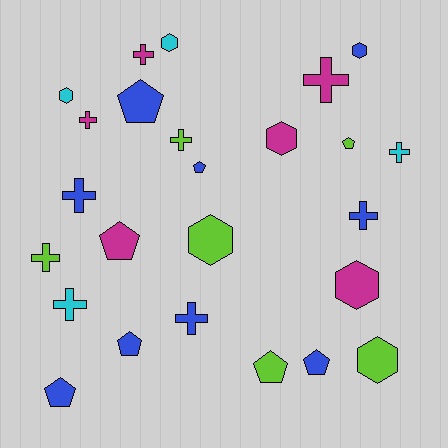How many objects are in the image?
There are 25 objects.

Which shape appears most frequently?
Cross, with 10 objects.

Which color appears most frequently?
Blue, with 9 objects.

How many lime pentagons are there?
There are 2 lime pentagons.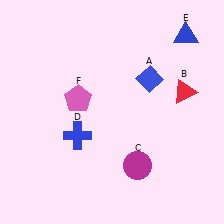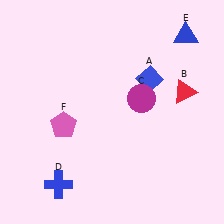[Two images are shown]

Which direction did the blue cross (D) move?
The blue cross (D) moved down.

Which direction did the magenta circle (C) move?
The magenta circle (C) moved up.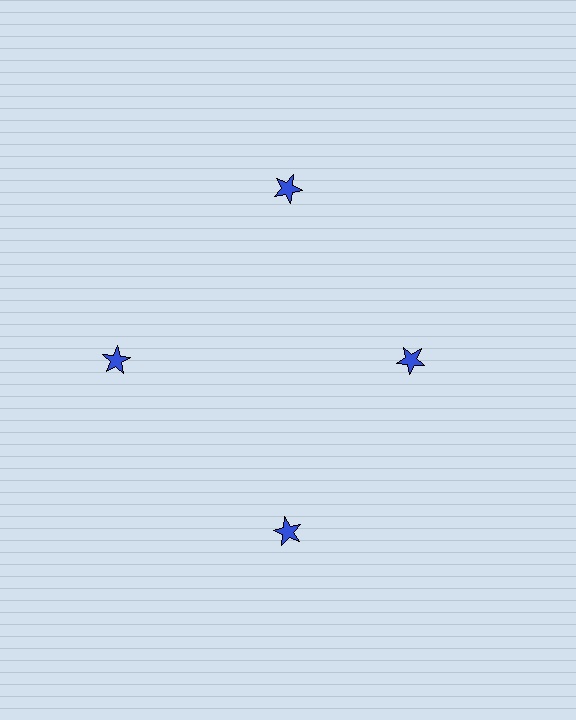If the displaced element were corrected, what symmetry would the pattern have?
It would have 4-fold rotational symmetry — the pattern would map onto itself every 90 degrees.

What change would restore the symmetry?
The symmetry would be restored by moving it outward, back onto the ring so that all 4 stars sit at equal angles and equal distance from the center.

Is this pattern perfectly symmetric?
No. The 4 blue stars are arranged in a ring, but one element near the 3 o'clock position is pulled inward toward the center, breaking the 4-fold rotational symmetry.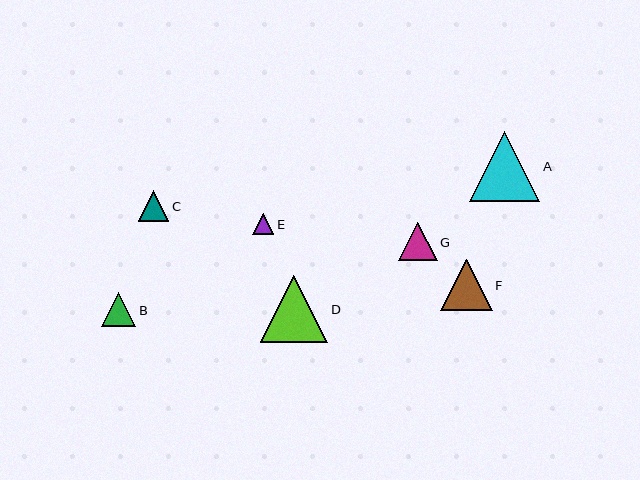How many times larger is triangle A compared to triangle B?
Triangle A is approximately 2.1 times the size of triangle B.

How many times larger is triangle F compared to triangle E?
Triangle F is approximately 2.4 times the size of triangle E.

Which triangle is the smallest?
Triangle E is the smallest with a size of approximately 21 pixels.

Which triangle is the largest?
Triangle A is the largest with a size of approximately 70 pixels.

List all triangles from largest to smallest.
From largest to smallest: A, D, F, G, B, C, E.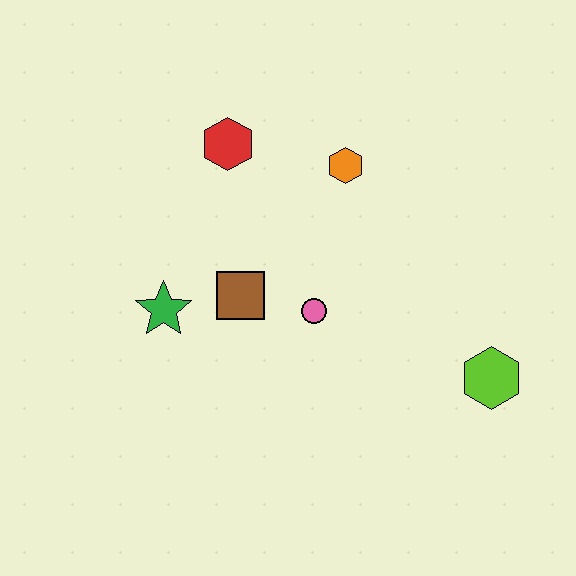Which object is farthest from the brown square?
The lime hexagon is farthest from the brown square.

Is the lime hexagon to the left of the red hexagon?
No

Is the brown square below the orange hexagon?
Yes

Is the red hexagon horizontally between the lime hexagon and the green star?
Yes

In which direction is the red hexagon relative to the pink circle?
The red hexagon is above the pink circle.